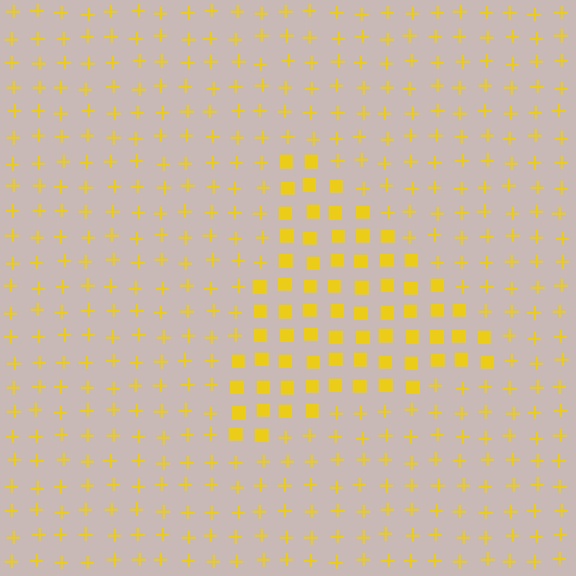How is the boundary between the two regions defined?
The boundary is defined by a change in element shape: squares inside vs. plus signs outside. All elements share the same color and spacing.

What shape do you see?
I see a triangle.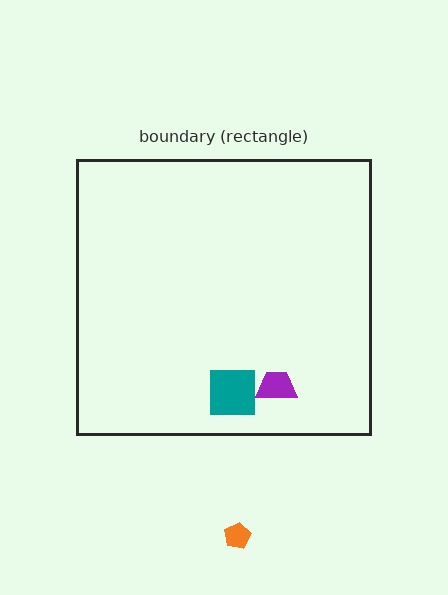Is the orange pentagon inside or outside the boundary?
Outside.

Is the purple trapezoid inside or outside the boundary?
Inside.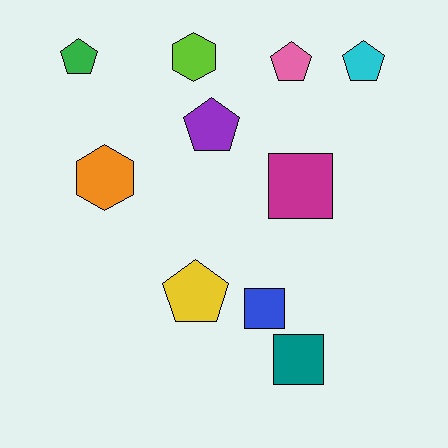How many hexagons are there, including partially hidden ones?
There are 2 hexagons.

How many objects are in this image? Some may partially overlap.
There are 10 objects.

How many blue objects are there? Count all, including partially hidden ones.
There is 1 blue object.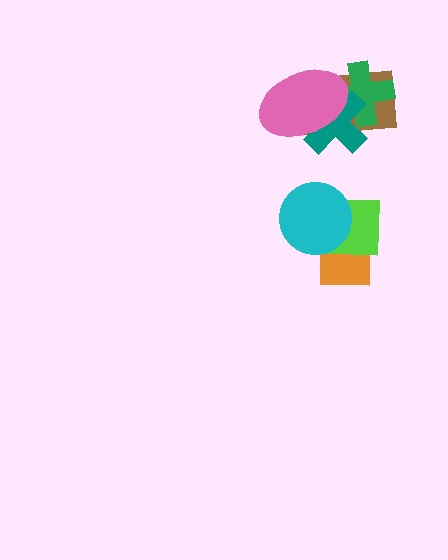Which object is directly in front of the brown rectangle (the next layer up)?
The green cross is directly in front of the brown rectangle.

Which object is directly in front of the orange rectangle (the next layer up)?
The lime square is directly in front of the orange rectangle.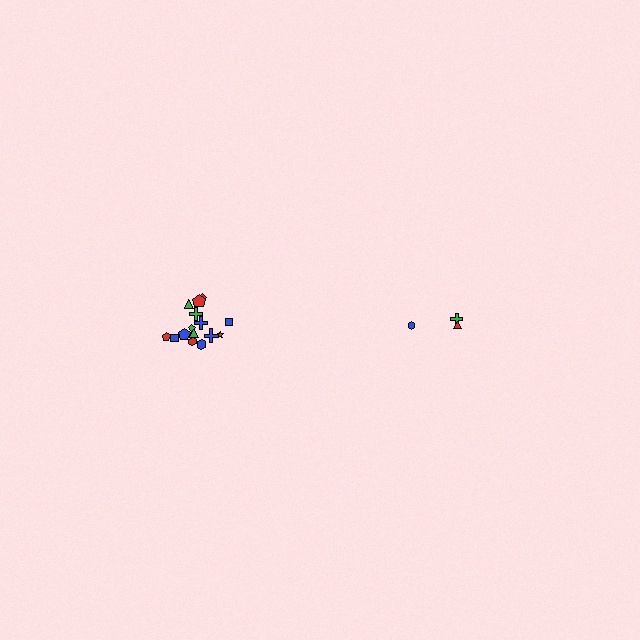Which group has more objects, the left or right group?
The left group.